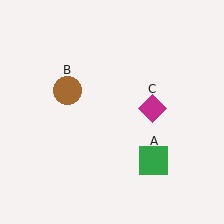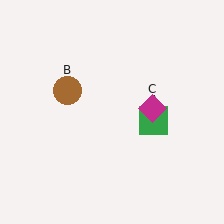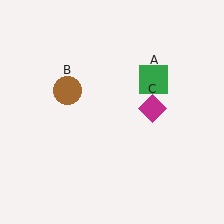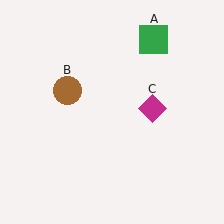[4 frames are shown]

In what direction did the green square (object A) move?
The green square (object A) moved up.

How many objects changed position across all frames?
1 object changed position: green square (object A).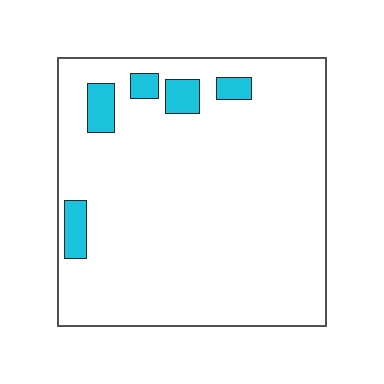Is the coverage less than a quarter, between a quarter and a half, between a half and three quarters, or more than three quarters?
Less than a quarter.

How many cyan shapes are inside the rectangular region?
5.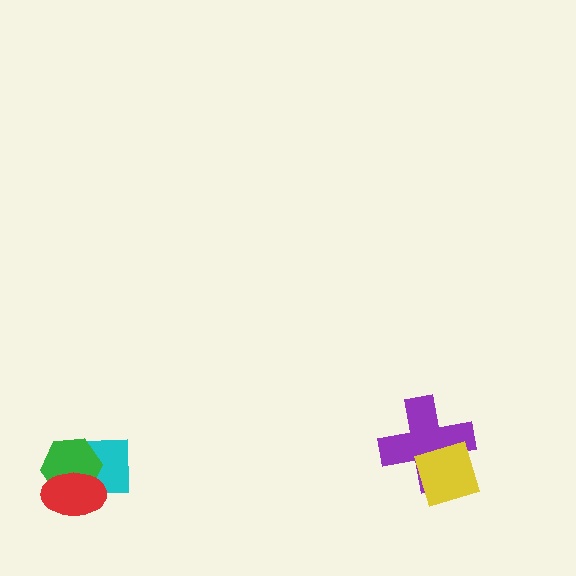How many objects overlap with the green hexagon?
2 objects overlap with the green hexagon.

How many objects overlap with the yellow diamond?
1 object overlaps with the yellow diamond.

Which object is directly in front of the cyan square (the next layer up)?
The green hexagon is directly in front of the cyan square.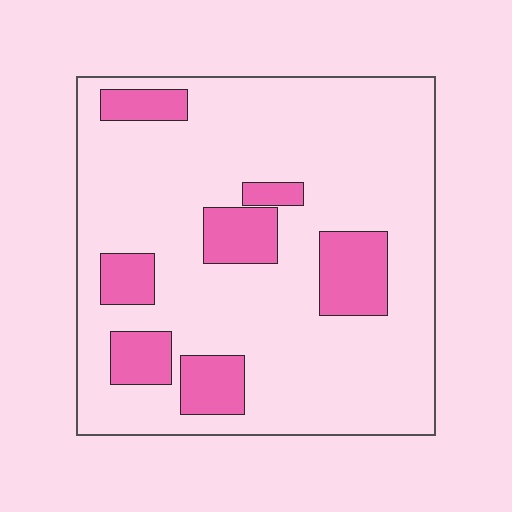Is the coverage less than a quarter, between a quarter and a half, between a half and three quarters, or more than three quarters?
Less than a quarter.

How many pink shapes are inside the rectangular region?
7.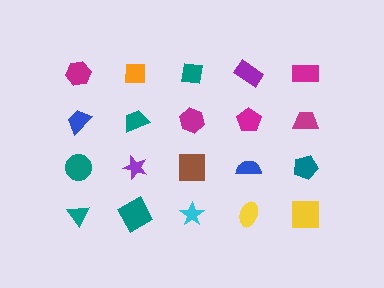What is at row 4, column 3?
A cyan star.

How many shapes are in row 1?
5 shapes.